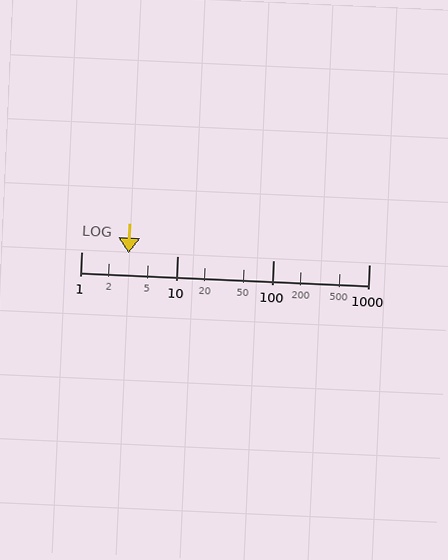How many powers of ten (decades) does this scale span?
The scale spans 3 decades, from 1 to 1000.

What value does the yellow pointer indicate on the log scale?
The pointer indicates approximately 3.1.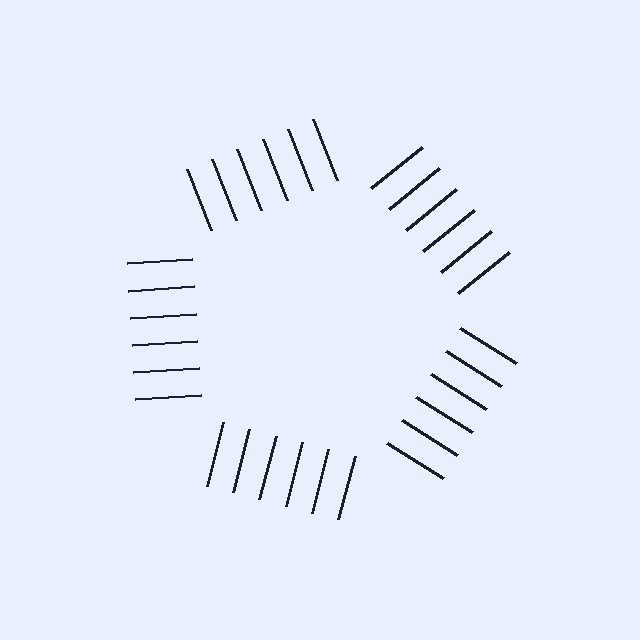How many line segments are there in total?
30 — 6 along each of the 5 edges.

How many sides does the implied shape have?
5 sides — the line-ends trace a pentagon.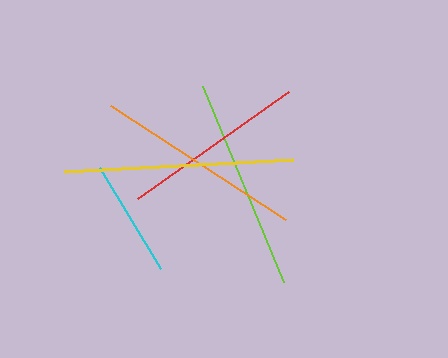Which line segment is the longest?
The yellow line is the longest at approximately 229 pixels.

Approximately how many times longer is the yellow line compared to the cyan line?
The yellow line is approximately 1.9 times the length of the cyan line.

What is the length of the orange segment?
The orange segment is approximately 209 pixels long.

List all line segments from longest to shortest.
From longest to shortest: yellow, lime, orange, red, cyan.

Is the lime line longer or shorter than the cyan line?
The lime line is longer than the cyan line.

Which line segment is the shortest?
The cyan line is the shortest at approximately 118 pixels.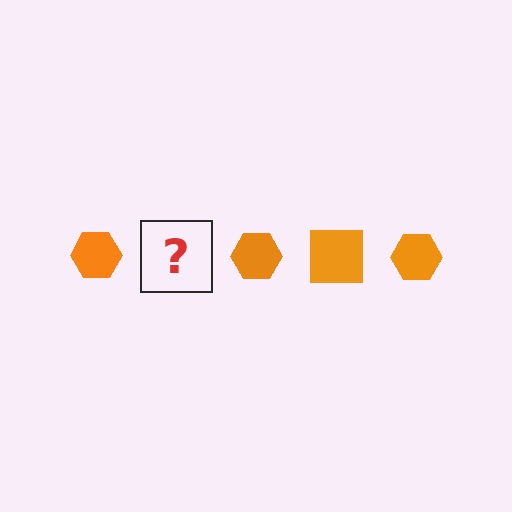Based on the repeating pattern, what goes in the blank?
The blank should be an orange square.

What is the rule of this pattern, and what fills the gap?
The rule is that the pattern cycles through hexagon, square shapes in orange. The gap should be filled with an orange square.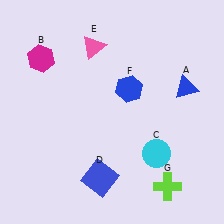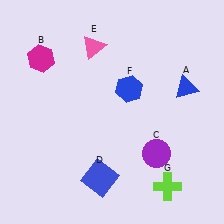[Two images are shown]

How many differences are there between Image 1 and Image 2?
There is 1 difference between the two images.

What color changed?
The circle (C) changed from cyan in Image 1 to purple in Image 2.